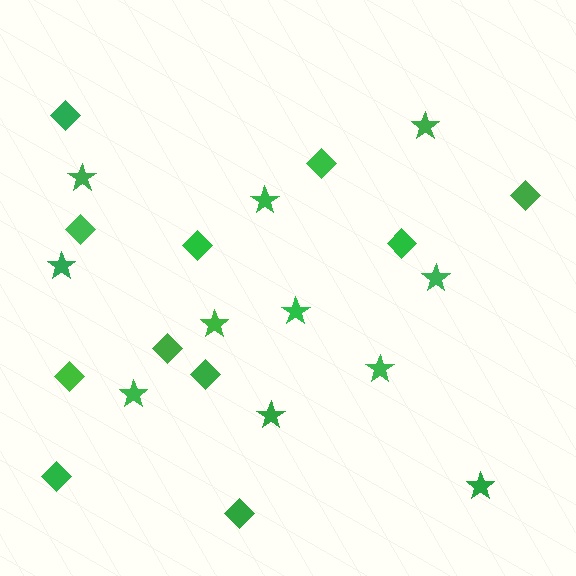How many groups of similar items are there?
There are 2 groups: one group of diamonds (11) and one group of stars (11).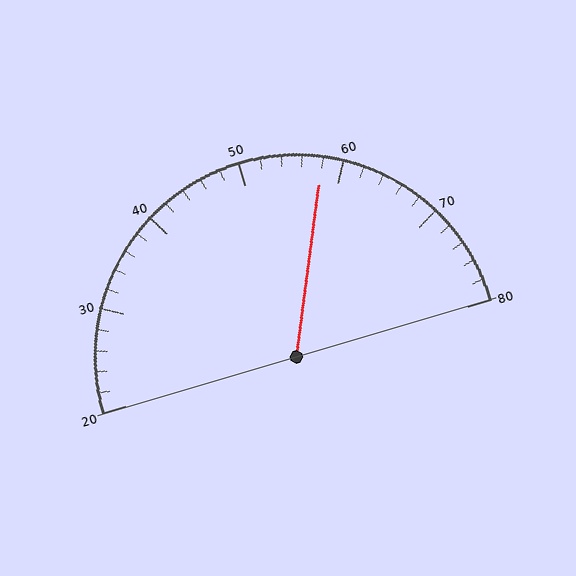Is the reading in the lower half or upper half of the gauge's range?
The reading is in the upper half of the range (20 to 80).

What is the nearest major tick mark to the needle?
The nearest major tick mark is 60.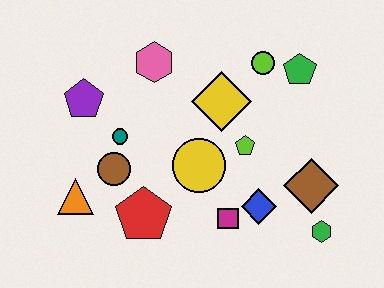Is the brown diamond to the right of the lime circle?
Yes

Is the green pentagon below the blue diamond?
No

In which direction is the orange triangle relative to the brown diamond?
The orange triangle is to the left of the brown diamond.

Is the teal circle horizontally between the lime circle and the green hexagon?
No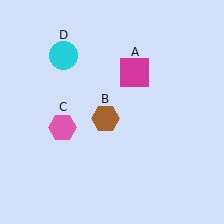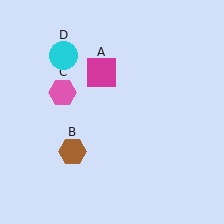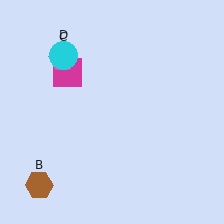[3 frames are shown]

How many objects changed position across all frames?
3 objects changed position: magenta square (object A), brown hexagon (object B), pink hexagon (object C).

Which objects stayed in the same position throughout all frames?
Cyan circle (object D) remained stationary.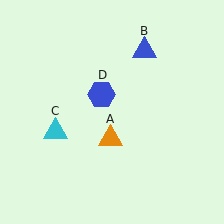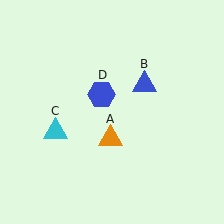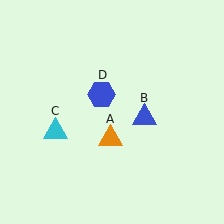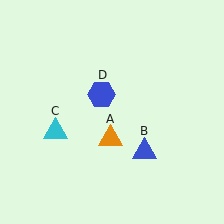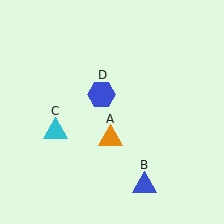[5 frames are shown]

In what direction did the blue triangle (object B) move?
The blue triangle (object B) moved down.